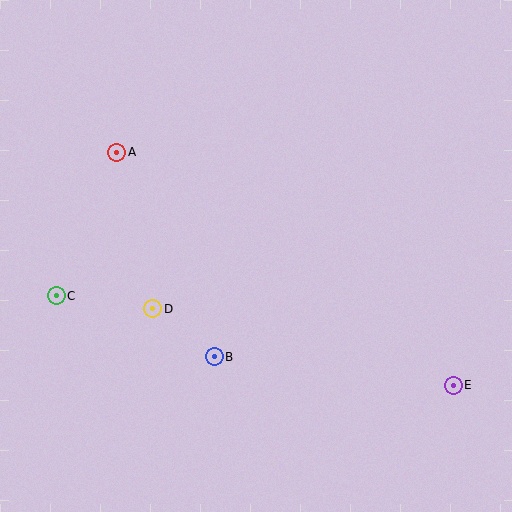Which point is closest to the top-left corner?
Point A is closest to the top-left corner.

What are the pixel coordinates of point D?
Point D is at (153, 309).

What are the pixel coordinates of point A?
Point A is at (117, 152).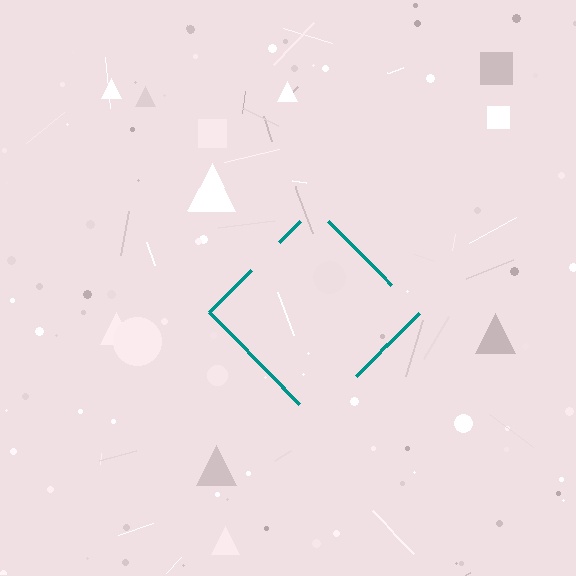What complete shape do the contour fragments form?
The contour fragments form a diamond.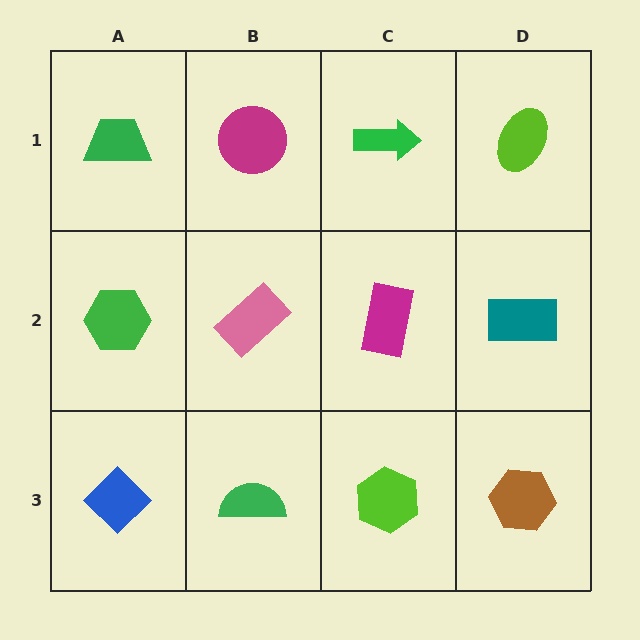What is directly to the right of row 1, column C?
A lime ellipse.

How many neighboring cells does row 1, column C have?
3.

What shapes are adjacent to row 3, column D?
A teal rectangle (row 2, column D), a lime hexagon (row 3, column C).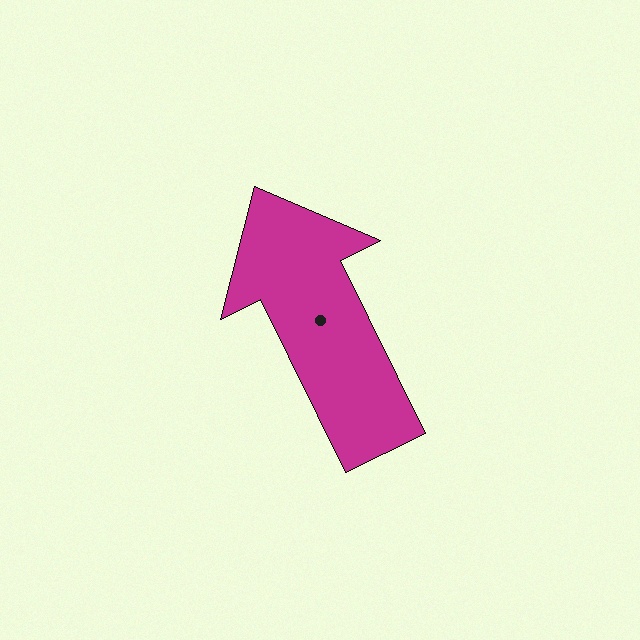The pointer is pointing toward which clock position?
Roughly 11 o'clock.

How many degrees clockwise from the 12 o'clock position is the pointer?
Approximately 334 degrees.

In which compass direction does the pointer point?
Northwest.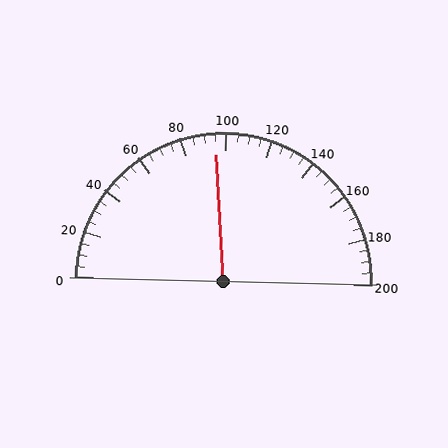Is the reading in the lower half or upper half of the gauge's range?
The reading is in the lower half of the range (0 to 200).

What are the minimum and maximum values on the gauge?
The gauge ranges from 0 to 200.